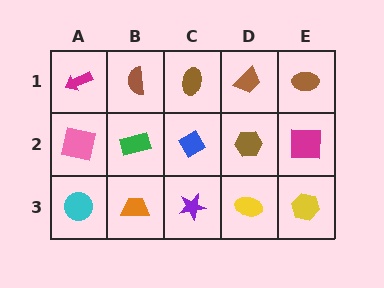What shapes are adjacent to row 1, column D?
A brown hexagon (row 2, column D), a brown ellipse (row 1, column C), a brown ellipse (row 1, column E).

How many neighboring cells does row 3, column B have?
3.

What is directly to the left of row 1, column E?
A brown trapezoid.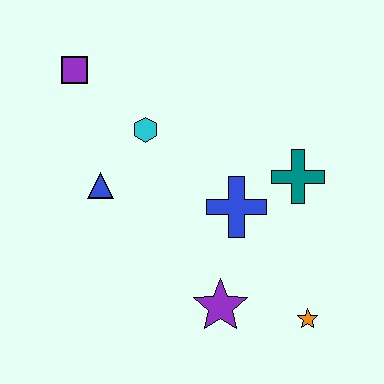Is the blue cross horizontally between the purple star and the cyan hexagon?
No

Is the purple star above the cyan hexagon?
No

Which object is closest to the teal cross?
The blue cross is closest to the teal cross.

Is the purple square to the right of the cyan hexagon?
No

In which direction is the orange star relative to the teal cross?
The orange star is below the teal cross.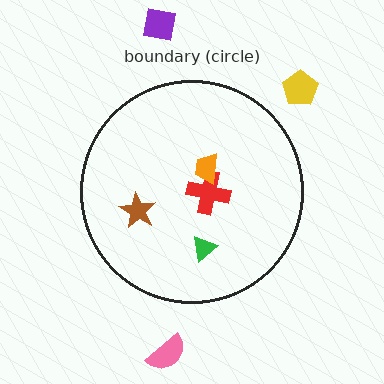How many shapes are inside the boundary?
4 inside, 3 outside.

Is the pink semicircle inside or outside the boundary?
Outside.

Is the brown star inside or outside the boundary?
Inside.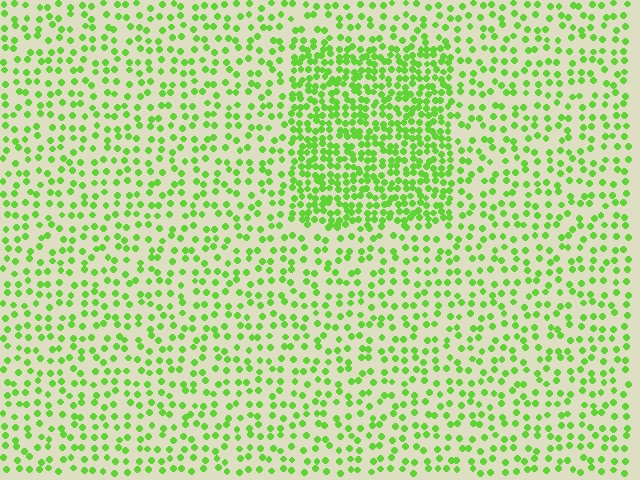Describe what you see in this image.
The image contains small lime elements arranged at two different densities. A rectangle-shaped region is visible where the elements are more densely packed than the surrounding area.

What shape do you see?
I see a rectangle.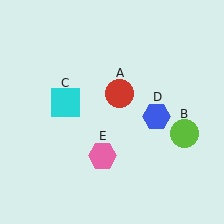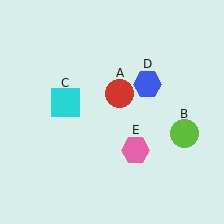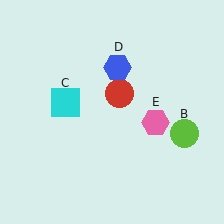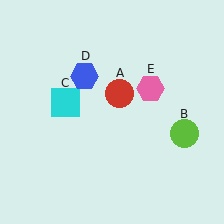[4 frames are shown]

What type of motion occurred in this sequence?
The blue hexagon (object D), pink hexagon (object E) rotated counterclockwise around the center of the scene.